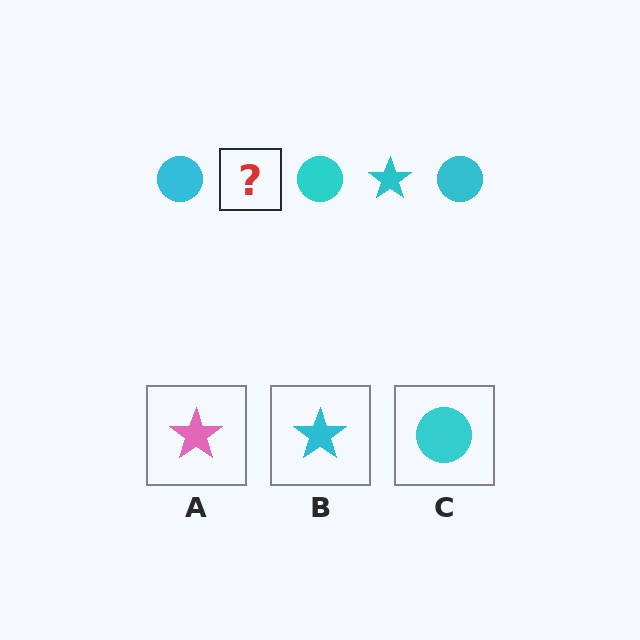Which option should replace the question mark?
Option B.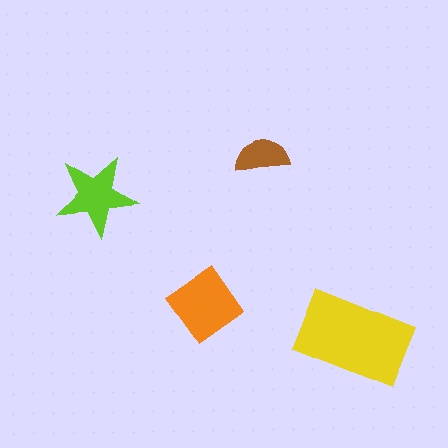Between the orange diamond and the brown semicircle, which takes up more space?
The orange diamond.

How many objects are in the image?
There are 4 objects in the image.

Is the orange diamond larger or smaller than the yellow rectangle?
Smaller.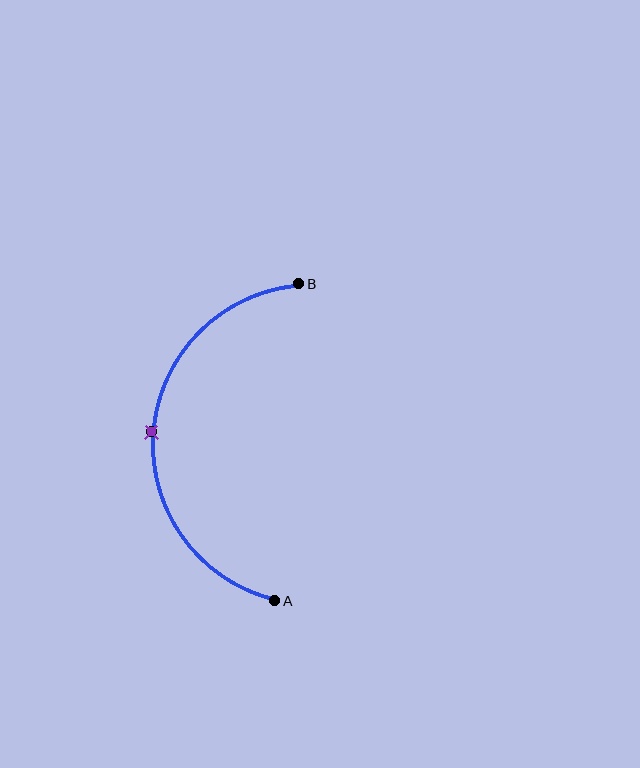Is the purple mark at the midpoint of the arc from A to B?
Yes. The purple mark lies on the arc at equal arc-length from both A and B — it is the arc midpoint.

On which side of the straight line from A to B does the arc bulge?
The arc bulges to the left of the straight line connecting A and B.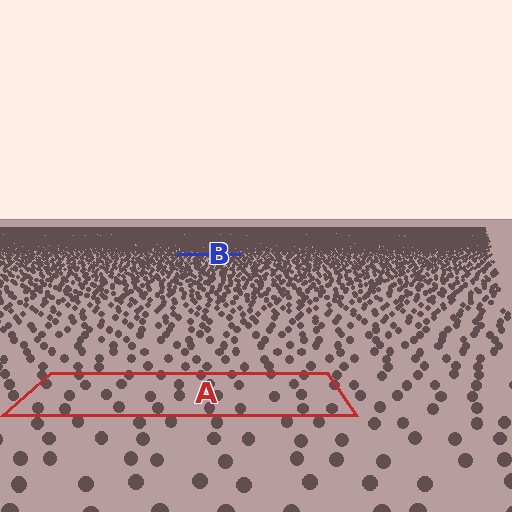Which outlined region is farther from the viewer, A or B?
Region B is farther from the viewer — the texture elements inside it appear smaller and more densely packed.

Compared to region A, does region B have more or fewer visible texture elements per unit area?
Region B has more texture elements per unit area — they are packed more densely because it is farther away.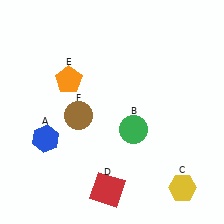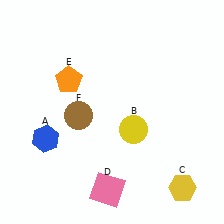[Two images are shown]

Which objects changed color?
B changed from green to yellow. D changed from red to pink.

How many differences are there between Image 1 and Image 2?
There are 2 differences between the two images.